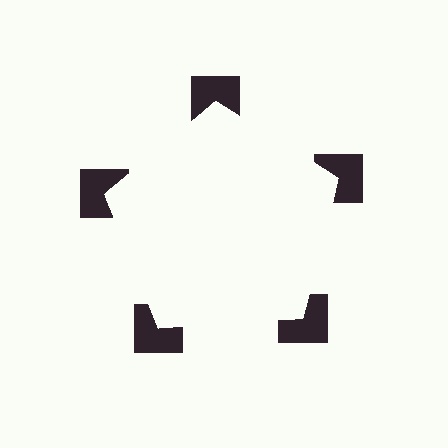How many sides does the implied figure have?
5 sides.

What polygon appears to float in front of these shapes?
An illusory pentagon — its edges are inferred from the aligned wedge cuts in the notched squares, not physically drawn.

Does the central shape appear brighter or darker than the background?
It typically appears slightly brighter than the background, even though no actual brightness change is drawn.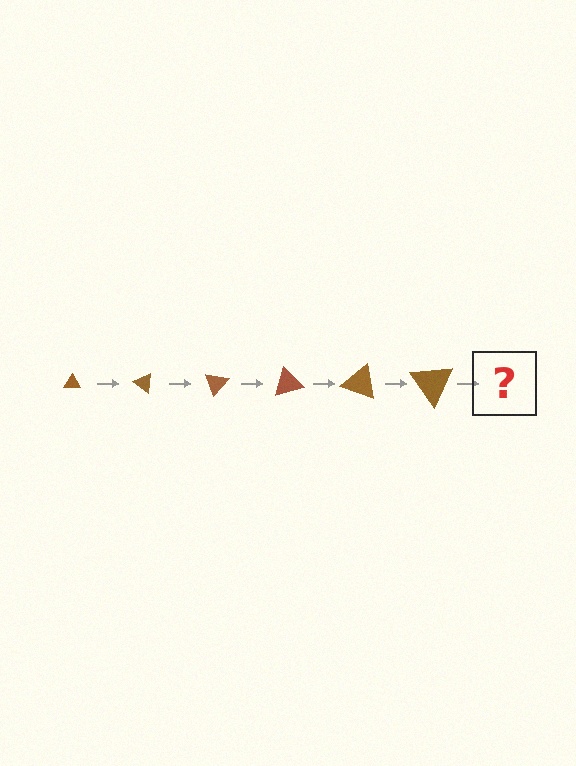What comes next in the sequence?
The next element should be a triangle, larger than the previous one and rotated 210 degrees from the start.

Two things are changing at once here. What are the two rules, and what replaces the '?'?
The two rules are that the triangle grows larger each step and it rotates 35 degrees each step. The '?' should be a triangle, larger than the previous one and rotated 210 degrees from the start.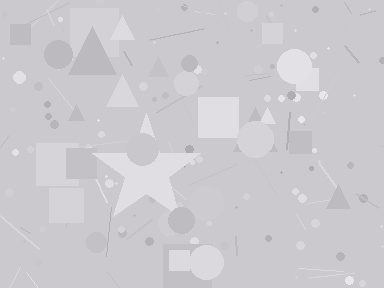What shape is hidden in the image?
A star is hidden in the image.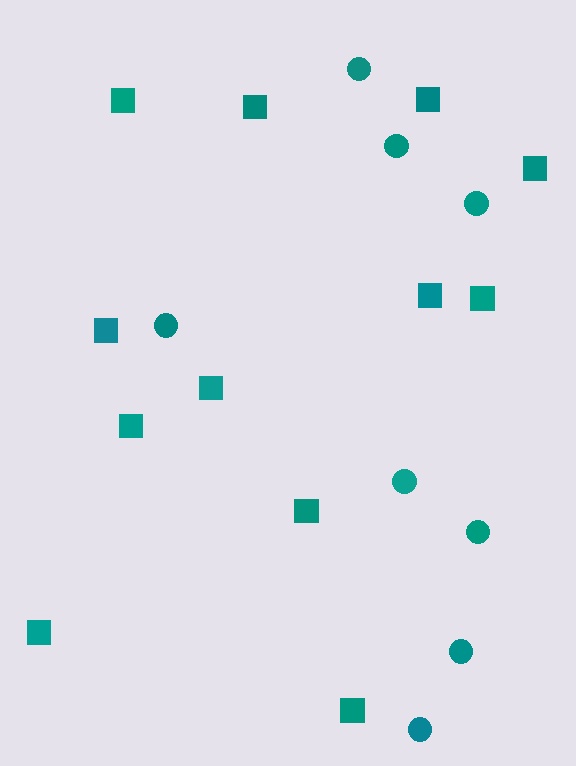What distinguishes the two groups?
There are 2 groups: one group of squares (12) and one group of circles (8).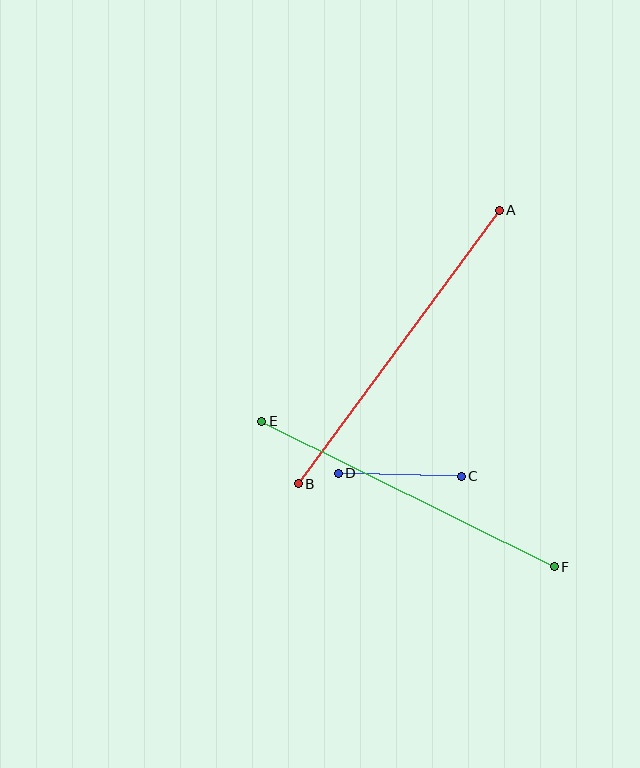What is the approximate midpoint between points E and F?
The midpoint is at approximately (408, 494) pixels.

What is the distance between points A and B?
The distance is approximately 339 pixels.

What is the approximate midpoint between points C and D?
The midpoint is at approximately (400, 475) pixels.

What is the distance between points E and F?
The distance is approximately 327 pixels.